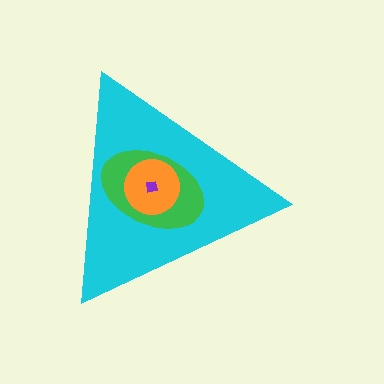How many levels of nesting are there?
4.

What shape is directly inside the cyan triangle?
The green ellipse.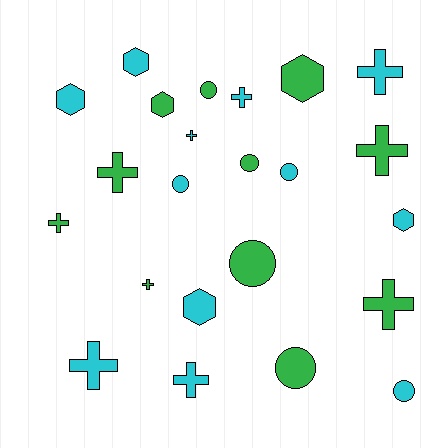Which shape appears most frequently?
Cross, with 10 objects.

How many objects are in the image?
There are 23 objects.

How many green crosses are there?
There are 5 green crosses.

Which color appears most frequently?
Cyan, with 12 objects.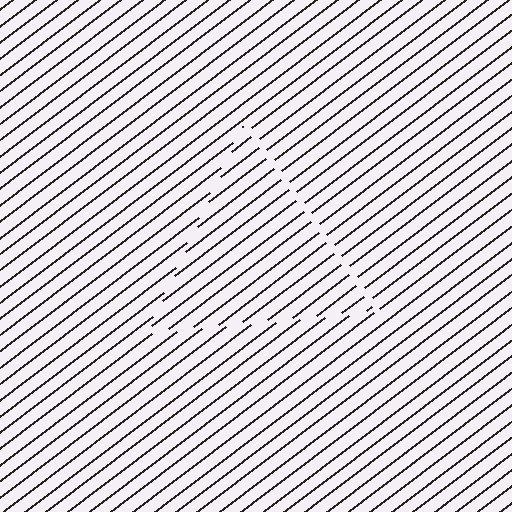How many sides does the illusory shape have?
3 sides — the line-ends trace a triangle.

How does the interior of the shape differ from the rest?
The interior of the shape contains the same grating, shifted by half a period — the contour is defined by the phase discontinuity where line-ends from the inner and outer gratings abut.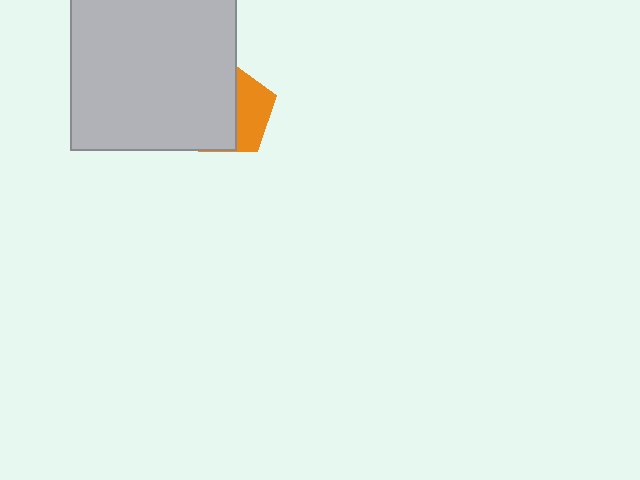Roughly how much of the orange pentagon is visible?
A small part of it is visible (roughly 37%).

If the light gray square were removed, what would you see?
You would see the complete orange pentagon.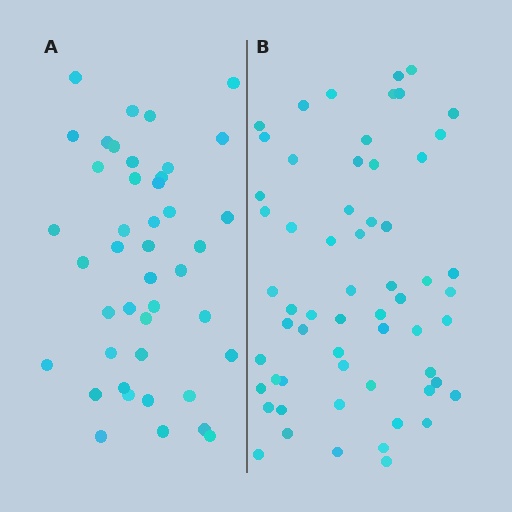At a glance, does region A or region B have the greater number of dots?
Region B (the right region) has more dots.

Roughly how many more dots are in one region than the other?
Region B has approximately 15 more dots than region A.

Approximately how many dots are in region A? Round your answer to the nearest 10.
About 40 dots. (The exact count is 43, which rounds to 40.)